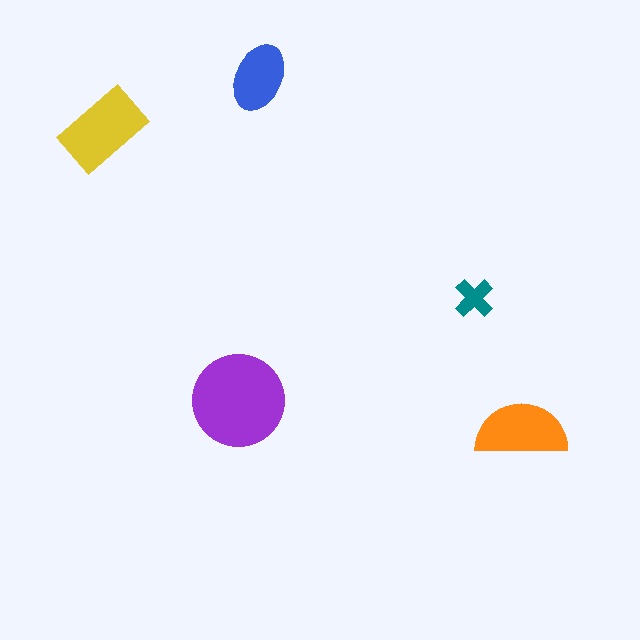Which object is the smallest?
The teal cross.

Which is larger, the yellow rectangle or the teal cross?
The yellow rectangle.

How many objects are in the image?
There are 5 objects in the image.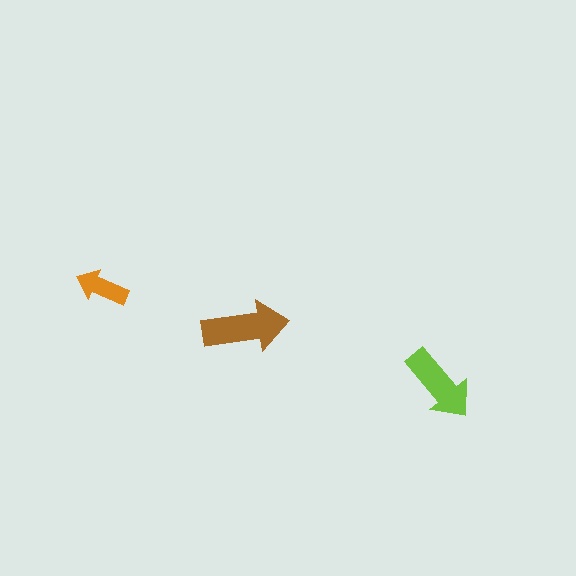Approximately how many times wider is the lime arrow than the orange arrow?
About 1.5 times wider.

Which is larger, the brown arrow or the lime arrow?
The brown one.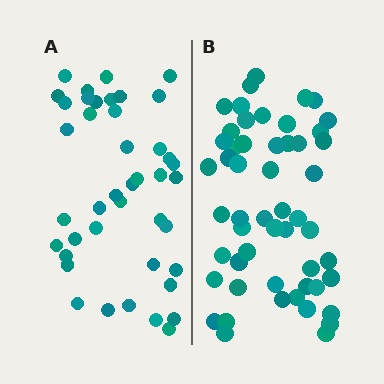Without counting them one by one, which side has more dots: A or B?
Region B (the right region) has more dots.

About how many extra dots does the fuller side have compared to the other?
Region B has roughly 12 or so more dots than region A.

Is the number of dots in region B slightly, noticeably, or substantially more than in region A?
Region B has noticeably more, but not dramatically so. The ratio is roughly 1.3 to 1.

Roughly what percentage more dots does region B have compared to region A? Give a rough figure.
About 25% more.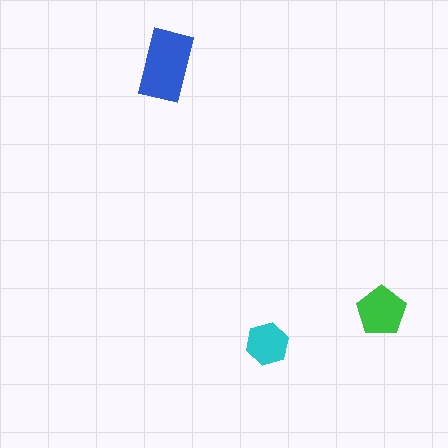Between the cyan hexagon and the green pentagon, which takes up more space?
The green pentagon.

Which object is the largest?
The blue rectangle.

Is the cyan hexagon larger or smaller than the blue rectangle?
Smaller.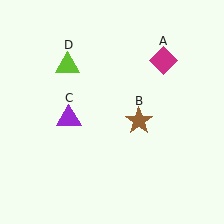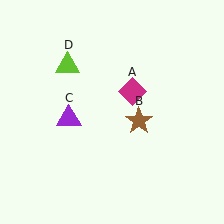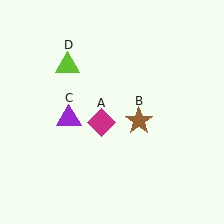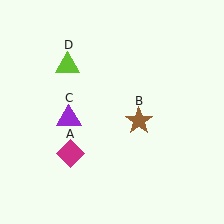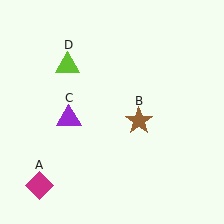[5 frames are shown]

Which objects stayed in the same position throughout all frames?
Brown star (object B) and purple triangle (object C) and lime triangle (object D) remained stationary.